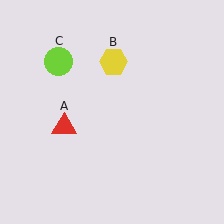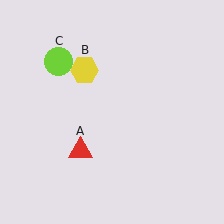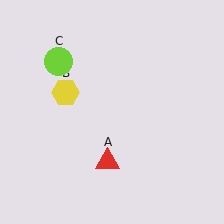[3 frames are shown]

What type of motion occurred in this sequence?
The red triangle (object A), yellow hexagon (object B) rotated counterclockwise around the center of the scene.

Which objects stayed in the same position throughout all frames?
Lime circle (object C) remained stationary.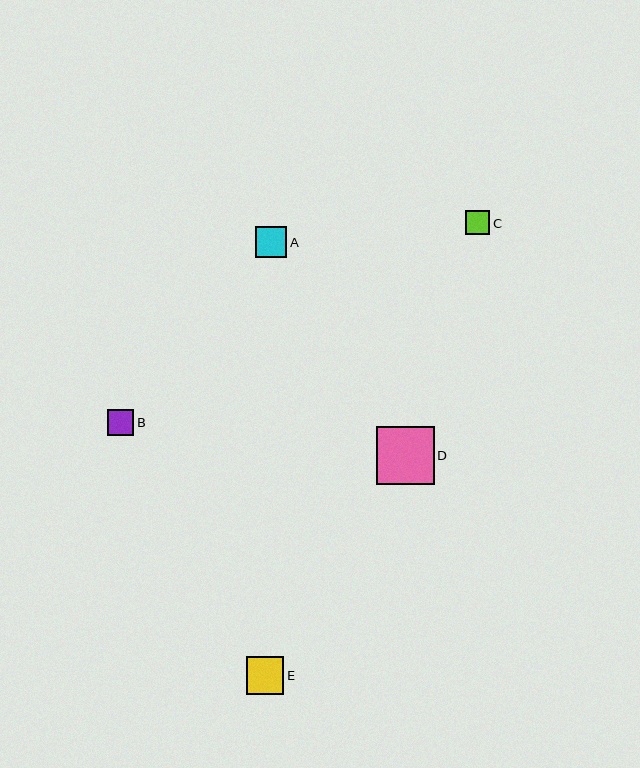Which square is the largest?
Square D is the largest with a size of approximately 58 pixels.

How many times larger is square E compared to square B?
Square E is approximately 1.4 times the size of square B.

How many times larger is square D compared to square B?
Square D is approximately 2.2 times the size of square B.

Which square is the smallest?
Square C is the smallest with a size of approximately 24 pixels.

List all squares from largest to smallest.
From largest to smallest: D, E, A, B, C.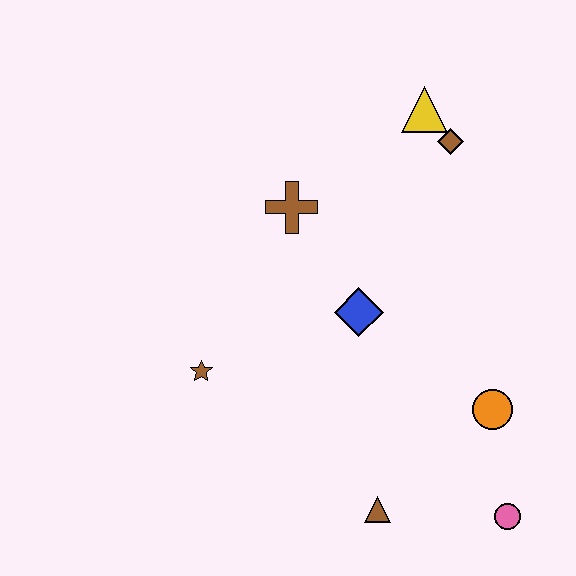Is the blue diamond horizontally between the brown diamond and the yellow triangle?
No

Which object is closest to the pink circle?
The orange circle is closest to the pink circle.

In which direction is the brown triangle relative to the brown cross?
The brown triangle is below the brown cross.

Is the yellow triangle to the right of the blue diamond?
Yes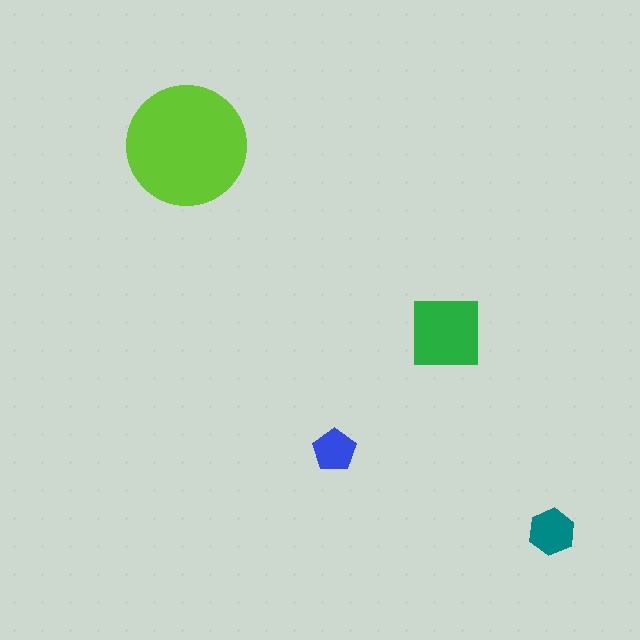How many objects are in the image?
There are 4 objects in the image.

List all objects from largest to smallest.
The lime circle, the green square, the teal hexagon, the blue pentagon.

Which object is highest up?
The lime circle is topmost.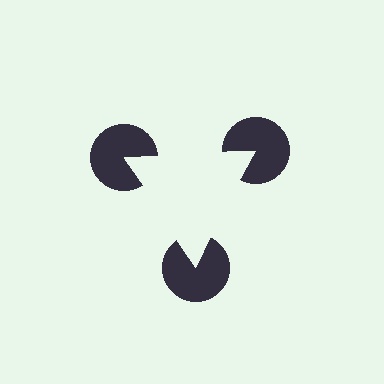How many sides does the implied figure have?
3 sides.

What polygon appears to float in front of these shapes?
An illusory triangle — its edges are inferred from the aligned wedge cuts in the pac-man discs, not physically drawn.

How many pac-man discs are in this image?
There are 3 — one at each vertex of the illusory triangle.